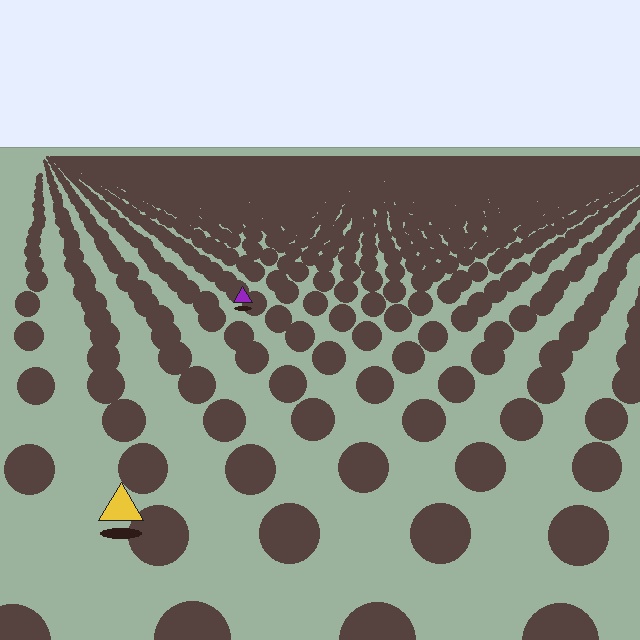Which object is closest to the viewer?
The yellow triangle is closest. The texture marks near it are larger and more spread out.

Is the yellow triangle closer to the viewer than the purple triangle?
Yes. The yellow triangle is closer — you can tell from the texture gradient: the ground texture is coarser near it.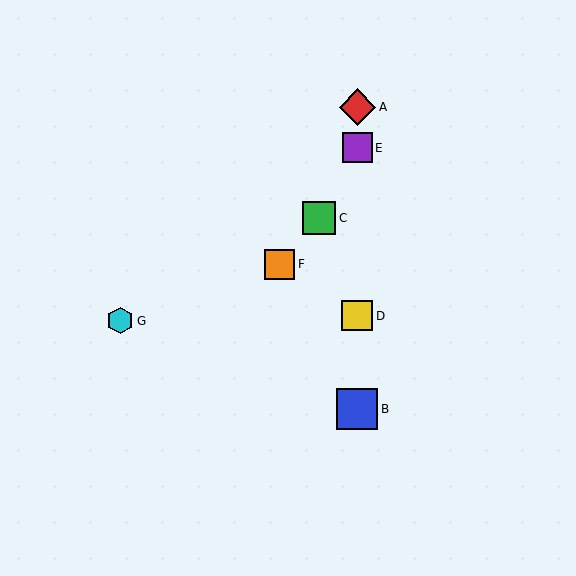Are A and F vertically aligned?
No, A is at x≈357 and F is at x≈280.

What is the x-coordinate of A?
Object A is at x≈357.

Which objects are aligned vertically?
Objects A, B, D, E are aligned vertically.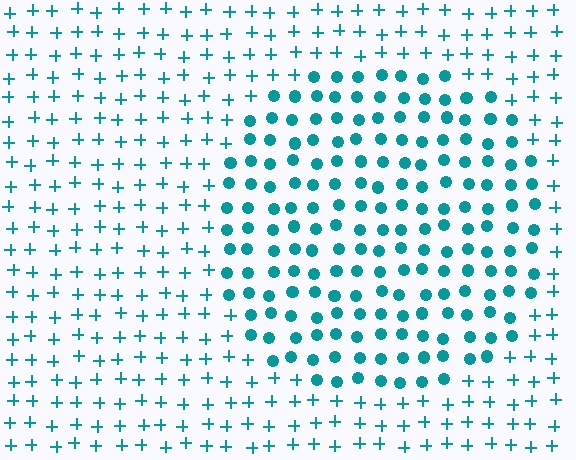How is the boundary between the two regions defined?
The boundary is defined by a change in element shape: circles inside vs. plus signs outside. All elements share the same color and spacing.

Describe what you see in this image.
The image is filled with small teal elements arranged in a uniform grid. A circle-shaped region contains circles, while the surrounding area contains plus signs. The boundary is defined purely by the change in element shape.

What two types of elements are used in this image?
The image uses circles inside the circle region and plus signs outside it.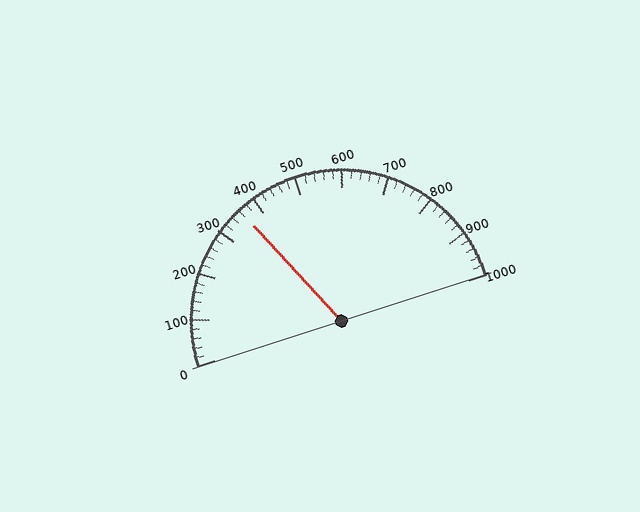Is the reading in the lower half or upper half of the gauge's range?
The reading is in the lower half of the range (0 to 1000).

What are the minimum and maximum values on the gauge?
The gauge ranges from 0 to 1000.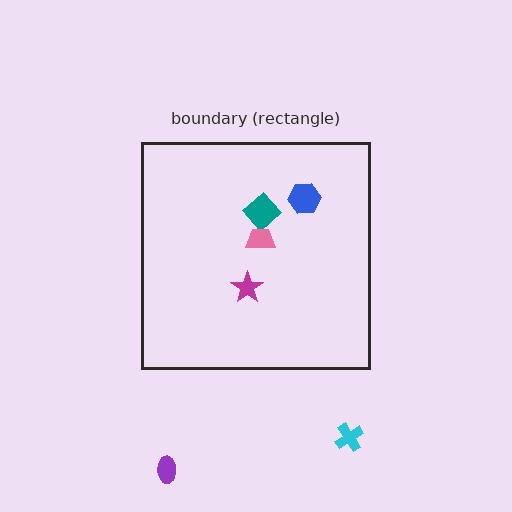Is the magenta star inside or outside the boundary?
Inside.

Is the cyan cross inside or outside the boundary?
Outside.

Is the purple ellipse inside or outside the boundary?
Outside.